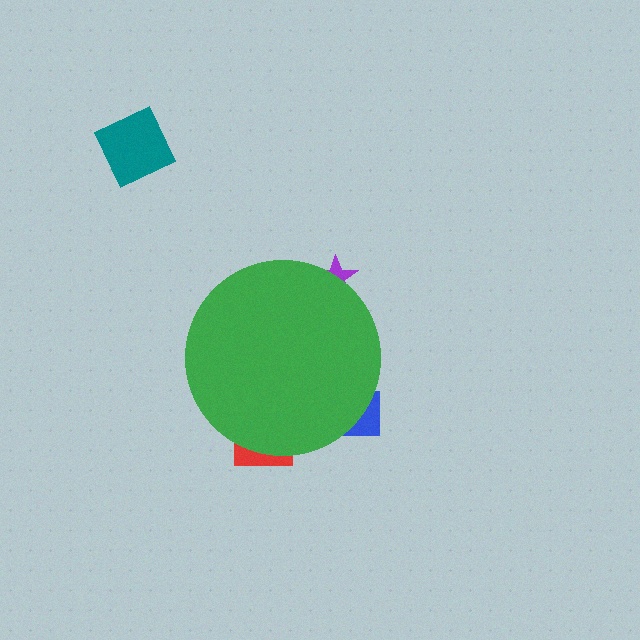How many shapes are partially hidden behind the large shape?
3 shapes are partially hidden.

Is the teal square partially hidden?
No, the teal square is fully visible.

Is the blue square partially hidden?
Yes, the blue square is partially hidden behind the green circle.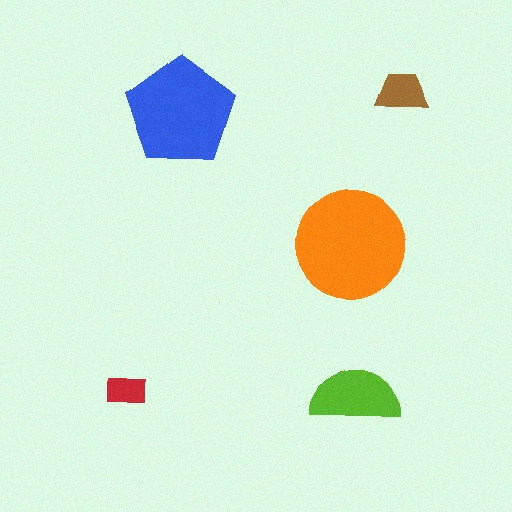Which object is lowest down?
The red rectangle is bottommost.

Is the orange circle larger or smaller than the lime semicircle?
Larger.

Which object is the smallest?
The red rectangle.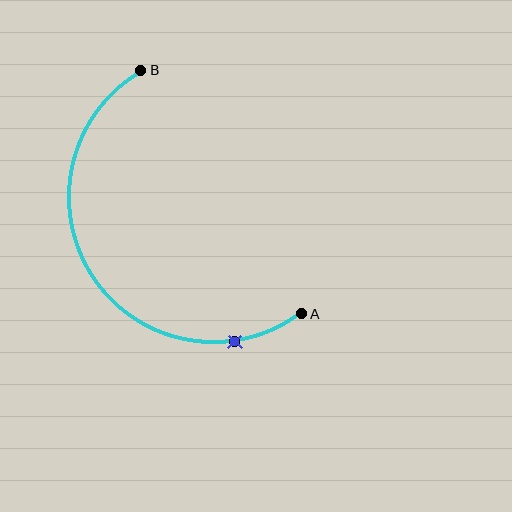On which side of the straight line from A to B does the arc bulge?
The arc bulges to the left of the straight line connecting A and B.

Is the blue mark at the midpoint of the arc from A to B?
No. The blue mark lies on the arc but is closer to endpoint A. The arc midpoint would be at the point on the curve equidistant along the arc from both A and B.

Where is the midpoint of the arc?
The arc midpoint is the point on the curve farthest from the straight line joining A and B. It sits to the left of that line.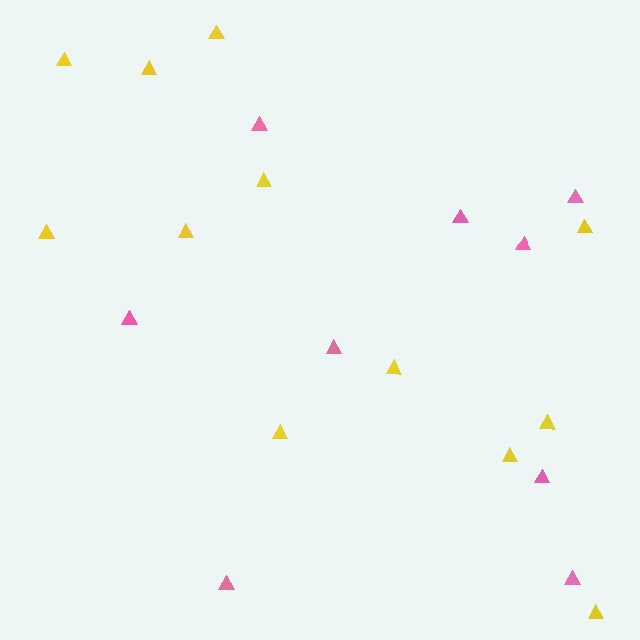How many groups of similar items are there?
There are 2 groups: one group of yellow triangles (12) and one group of pink triangles (9).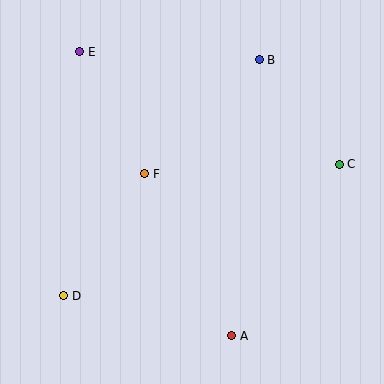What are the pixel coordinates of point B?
Point B is at (259, 60).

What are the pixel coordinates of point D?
Point D is at (64, 296).